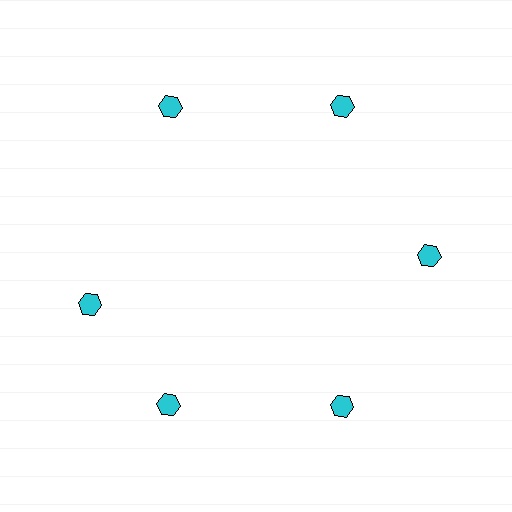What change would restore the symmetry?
The symmetry would be restored by rotating it back into even spacing with its neighbors so that all 6 hexagons sit at equal angles and equal distance from the center.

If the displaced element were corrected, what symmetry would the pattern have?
It would have 6-fold rotational symmetry — the pattern would map onto itself every 60 degrees.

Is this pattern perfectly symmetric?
No. The 6 cyan hexagons are arranged in a ring, but one element near the 9 o'clock position is rotated out of alignment along the ring, breaking the 6-fold rotational symmetry.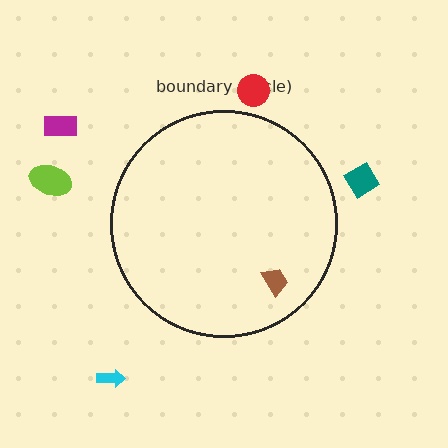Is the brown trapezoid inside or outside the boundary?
Inside.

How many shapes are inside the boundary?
1 inside, 5 outside.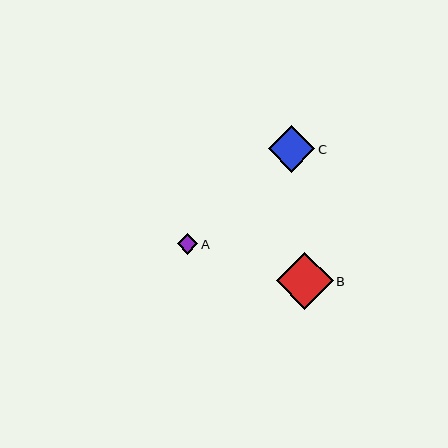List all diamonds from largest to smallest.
From largest to smallest: B, C, A.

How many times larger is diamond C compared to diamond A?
Diamond C is approximately 2.3 times the size of diamond A.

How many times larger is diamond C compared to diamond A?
Diamond C is approximately 2.3 times the size of diamond A.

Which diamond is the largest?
Diamond B is the largest with a size of approximately 57 pixels.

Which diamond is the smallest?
Diamond A is the smallest with a size of approximately 20 pixels.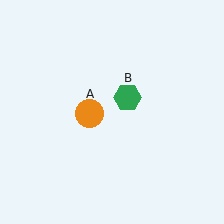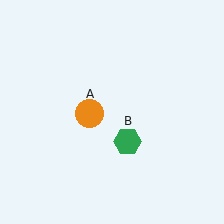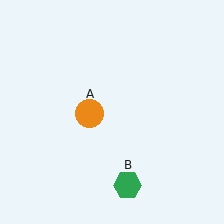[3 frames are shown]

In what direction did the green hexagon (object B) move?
The green hexagon (object B) moved down.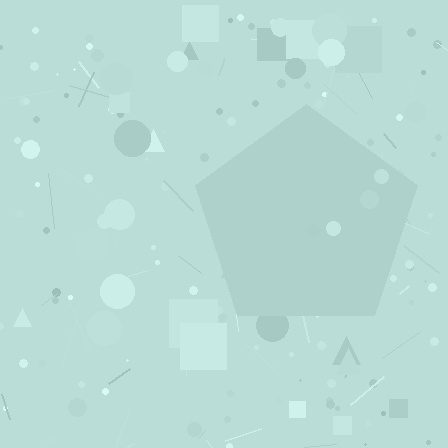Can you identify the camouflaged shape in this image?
The camouflaged shape is a pentagon.